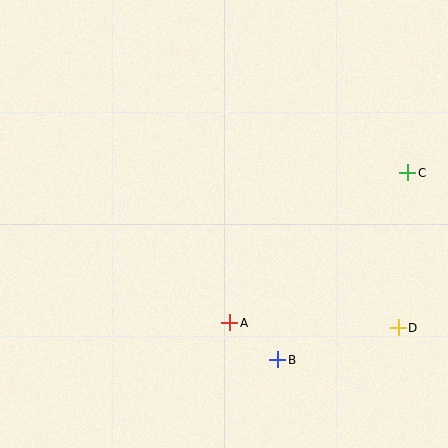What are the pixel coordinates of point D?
Point D is at (398, 328).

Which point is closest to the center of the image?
Point A at (230, 323) is closest to the center.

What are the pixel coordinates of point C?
Point C is at (408, 173).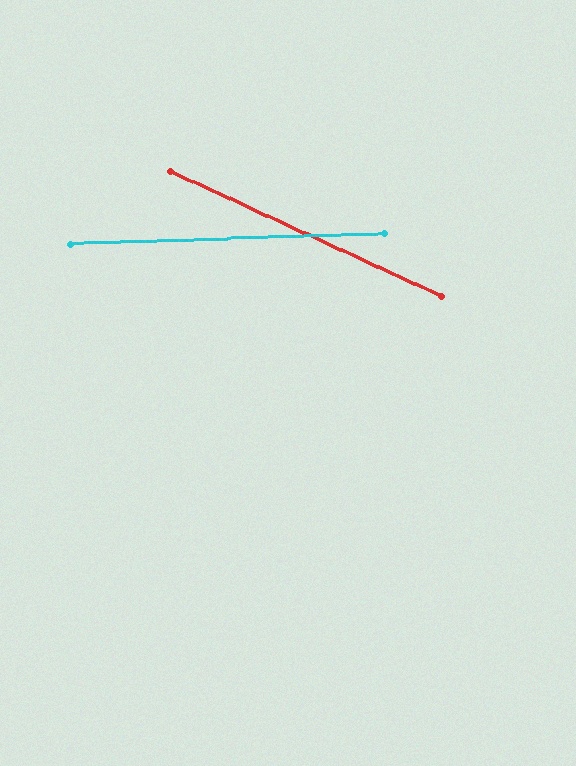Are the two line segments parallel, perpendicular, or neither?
Neither parallel nor perpendicular — they differ by about 27°.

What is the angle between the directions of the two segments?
Approximately 27 degrees.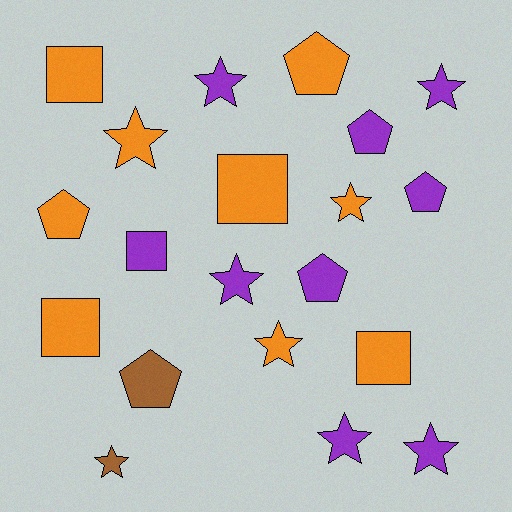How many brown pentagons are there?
There is 1 brown pentagon.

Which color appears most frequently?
Purple, with 9 objects.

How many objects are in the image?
There are 20 objects.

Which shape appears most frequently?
Star, with 9 objects.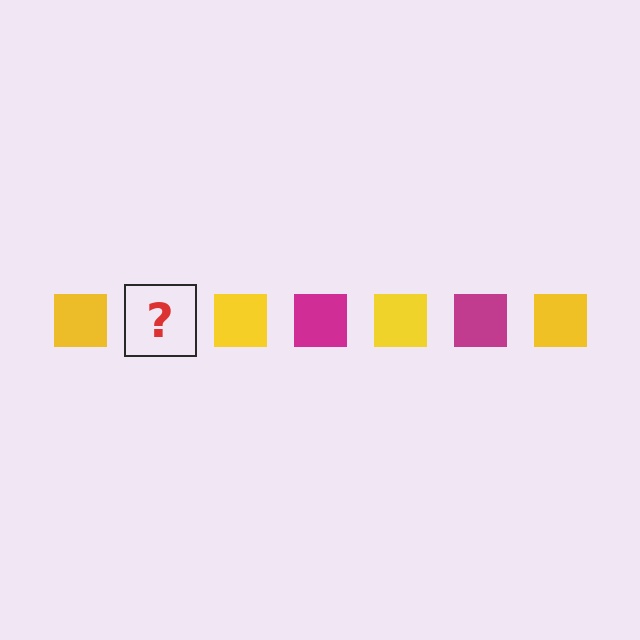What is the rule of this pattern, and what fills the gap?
The rule is that the pattern cycles through yellow, magenta squares. The gap should be filled with a magenta square.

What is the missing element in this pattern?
The missing element is a magenta square.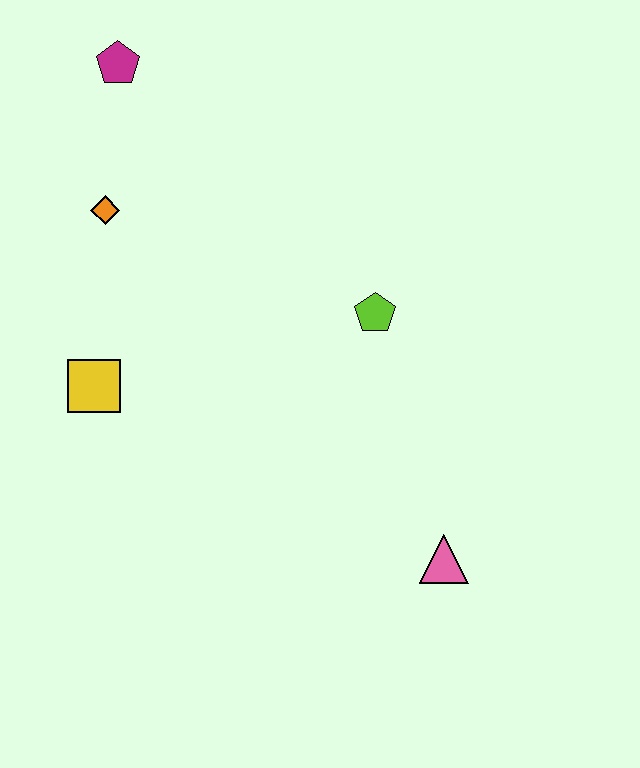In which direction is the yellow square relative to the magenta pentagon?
The yellow square is below the magenta pentagon.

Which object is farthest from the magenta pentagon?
The pink triangle is farthest from the magenta pentagon.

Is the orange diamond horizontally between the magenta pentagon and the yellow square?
Yes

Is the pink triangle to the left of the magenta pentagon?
No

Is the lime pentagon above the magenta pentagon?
No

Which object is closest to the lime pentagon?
The pink triangle is closest to the lime pentagon.